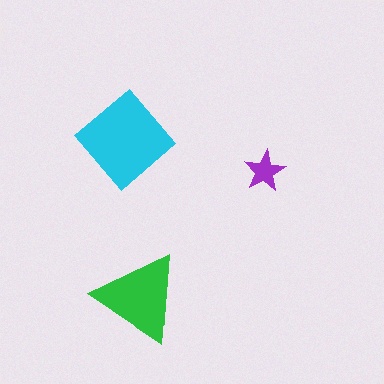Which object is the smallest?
The purple star.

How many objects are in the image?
There are 3 objects in the image.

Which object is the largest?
The cyan diamond.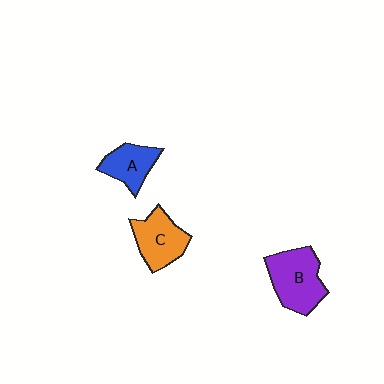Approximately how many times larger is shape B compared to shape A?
Approximately 1.6 times.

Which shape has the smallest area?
Shape A (blue).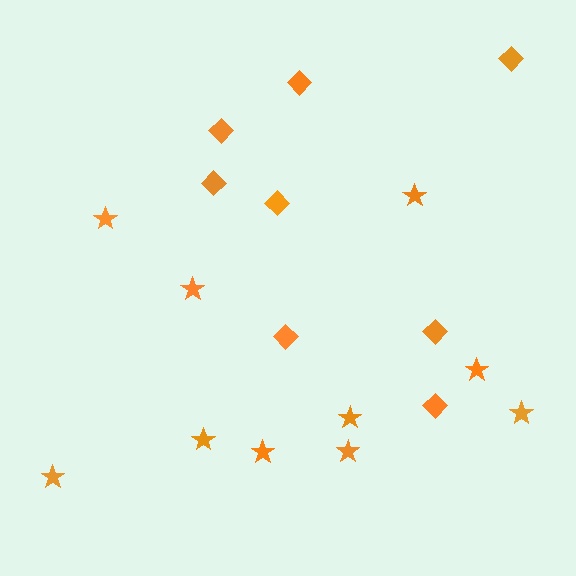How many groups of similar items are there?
There are 2 groups: one group of stars (10) and one group of diamonds (8).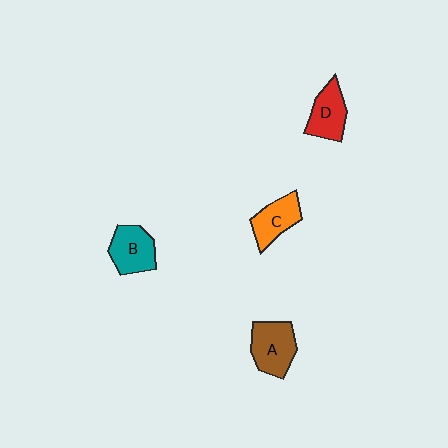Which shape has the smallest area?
Shape C (orange).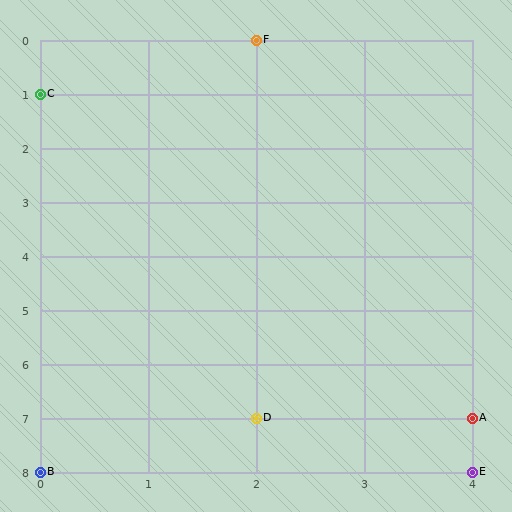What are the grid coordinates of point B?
Point B is at grid coordinates (0, 8).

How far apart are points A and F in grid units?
Points A and F are 2 columns and 7 rows apart (about 7.3 grid units diagonally).